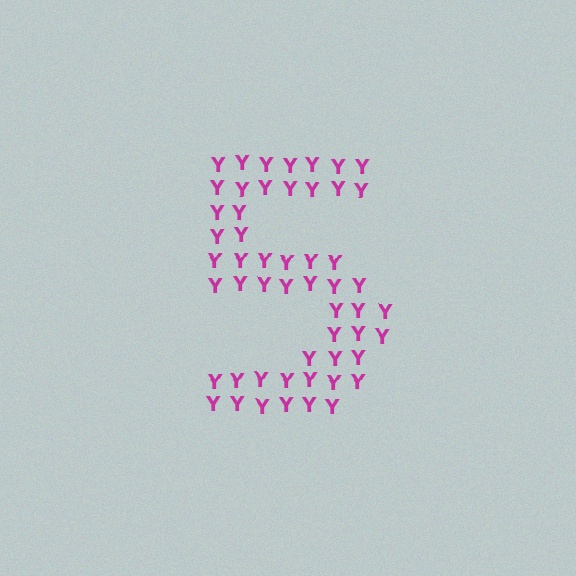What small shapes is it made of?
It is made of small letter Y's.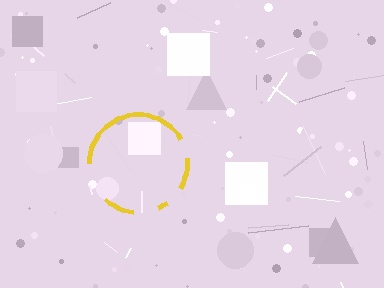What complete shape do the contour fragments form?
The contour fragments form a circle.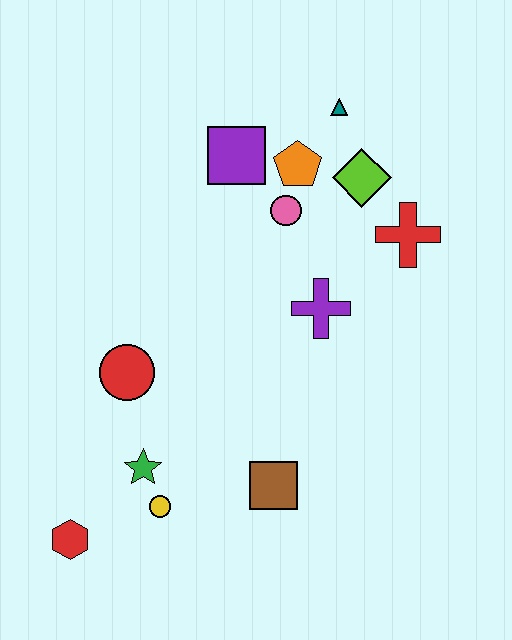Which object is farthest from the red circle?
The teal triangle is farthest from the red circle.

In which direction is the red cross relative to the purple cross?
The red cross is to the right of the purple cross.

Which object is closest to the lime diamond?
The orange pentagon is closest to the lime diamond.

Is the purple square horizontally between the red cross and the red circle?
Yes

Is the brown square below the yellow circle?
No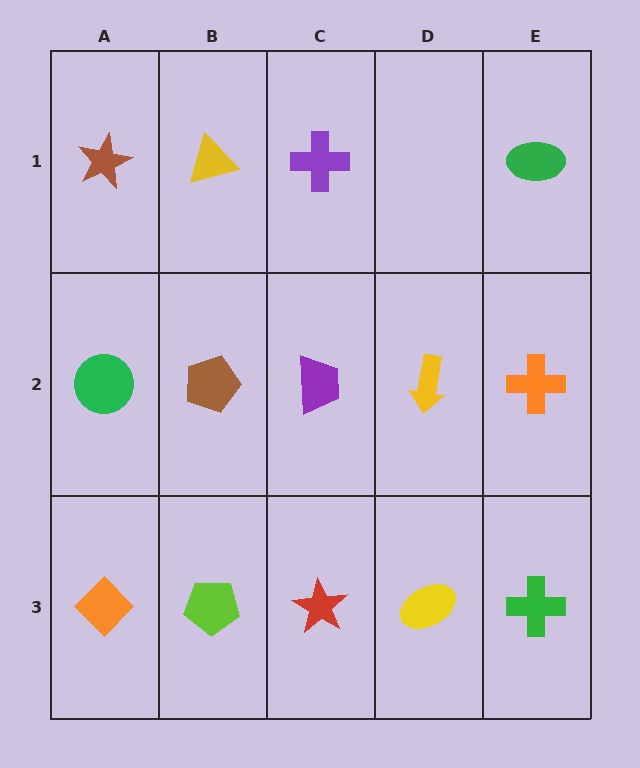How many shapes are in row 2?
5 shapes.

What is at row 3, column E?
A green cross.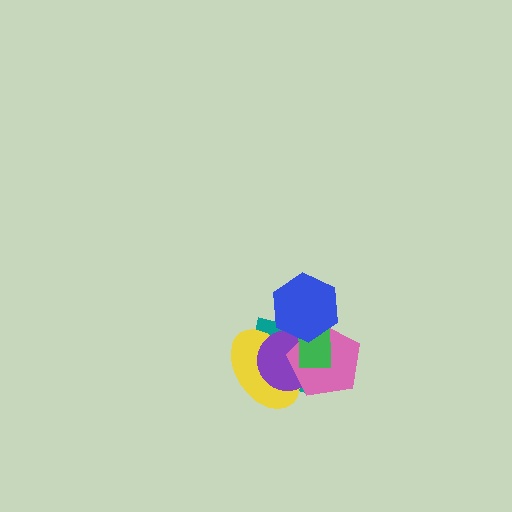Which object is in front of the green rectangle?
The blue hexagon is in front of the green rectangle.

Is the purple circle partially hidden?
Yes, it is partially covered by another shape.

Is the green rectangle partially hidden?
Yes, it is partially covered by another shape.